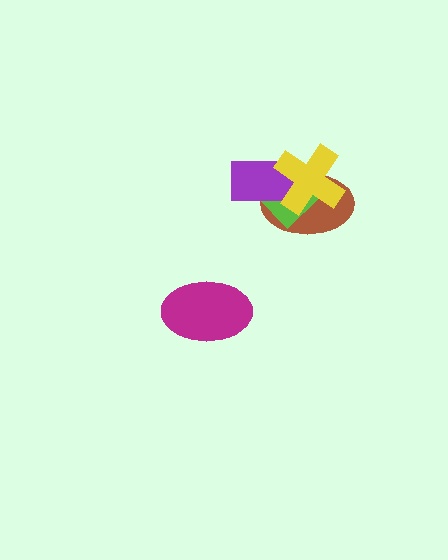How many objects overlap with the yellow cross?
3 objects overlap with the yellow cross.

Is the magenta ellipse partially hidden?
No, no other shape covers it.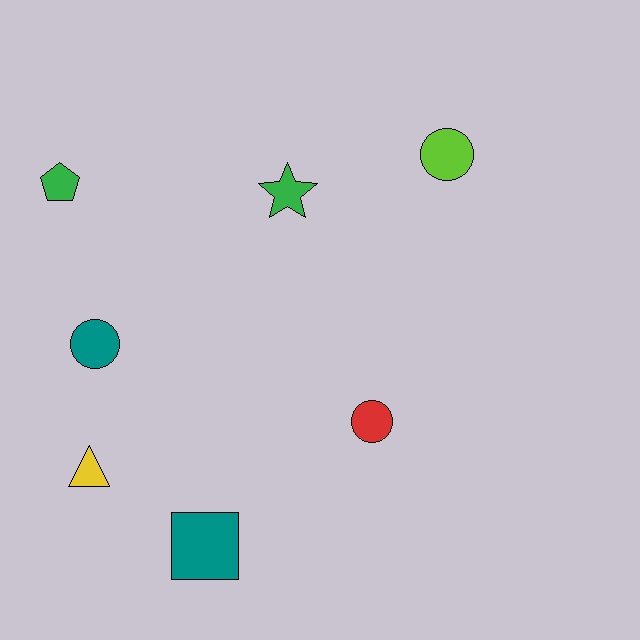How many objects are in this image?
There are 7 objects.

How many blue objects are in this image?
There are no blue objects.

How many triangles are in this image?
There is 1 triangle.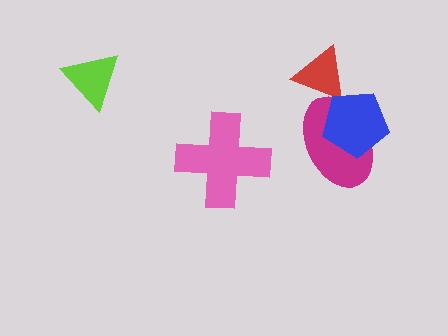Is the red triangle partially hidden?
Yes, it is partially covered by another shape.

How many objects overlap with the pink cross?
0 objects overlap with the pink cross.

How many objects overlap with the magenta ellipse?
2 objects overlap with the magenta ellipse.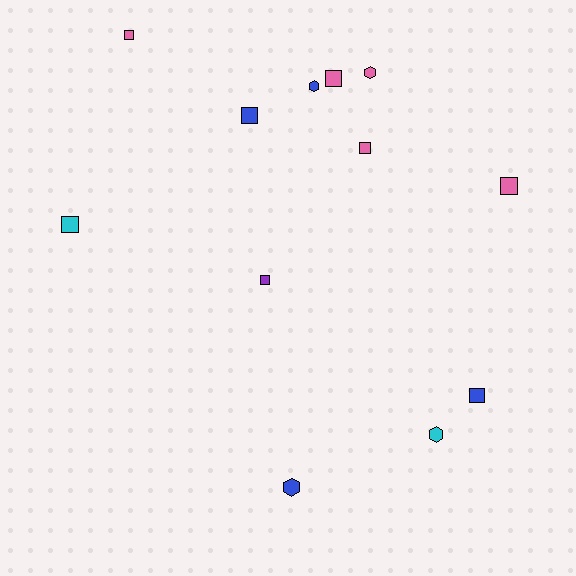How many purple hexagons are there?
There are no purple hexagons.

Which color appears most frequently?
Pink, with 5 objects.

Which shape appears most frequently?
Square, with 8 objects.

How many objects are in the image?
There are 12 objects.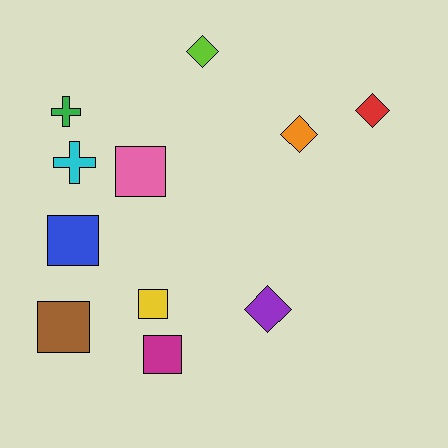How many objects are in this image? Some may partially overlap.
There are 11 objects.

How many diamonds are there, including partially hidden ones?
There are 4 diamonds.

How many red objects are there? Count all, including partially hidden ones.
There is 1 red object.